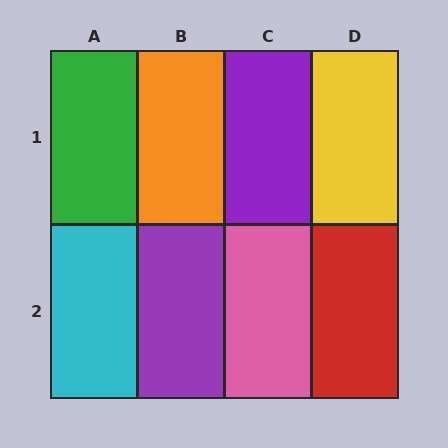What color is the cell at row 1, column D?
Yellow.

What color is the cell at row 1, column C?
Purple.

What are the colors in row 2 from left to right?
Cyan, purple, pink, red.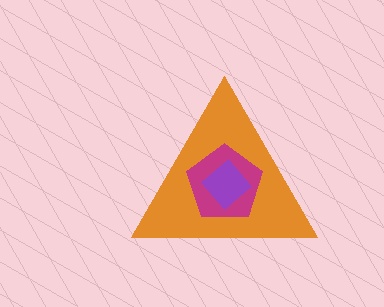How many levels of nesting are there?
3.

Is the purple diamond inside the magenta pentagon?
Yes.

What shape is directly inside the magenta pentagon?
The purple diamond.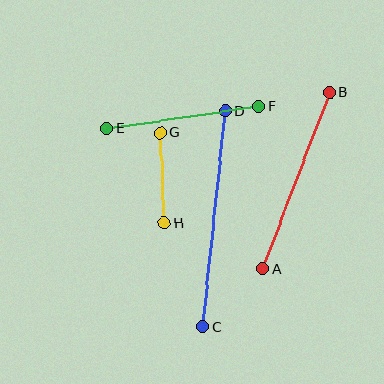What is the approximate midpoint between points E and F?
The midpoint is at approximately (182, 117) pixels.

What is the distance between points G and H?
The distance is approximately 90 pixels.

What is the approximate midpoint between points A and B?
The midpoint is at approximately (296, 180) pixels.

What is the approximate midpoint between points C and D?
The midpoint is at approximately (214, 219) pixels.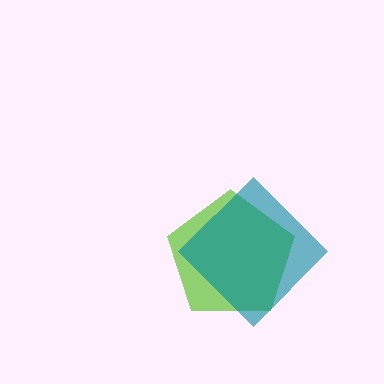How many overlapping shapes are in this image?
There are 2 overlapping shapes in the image.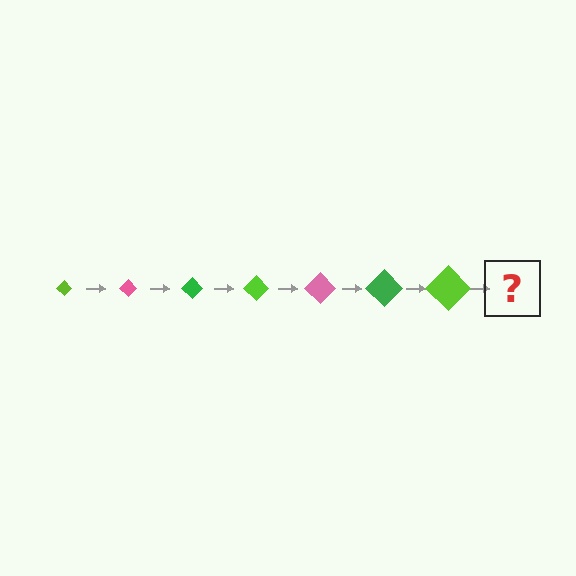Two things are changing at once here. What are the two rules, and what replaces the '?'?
The two rules are that the diamond grows larger each step and the color cycles through lime, pink, and green. The '?' should be a pink diamond, larger than the previous one.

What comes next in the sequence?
The next element should be a pink diamond, larger than the previous one.